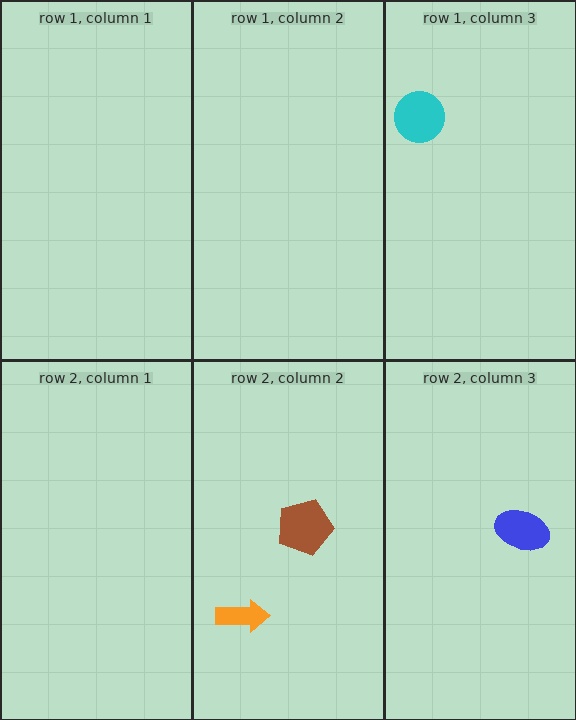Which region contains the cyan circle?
The row 1, column 3 region.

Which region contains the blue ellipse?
The row 2, column 3 region.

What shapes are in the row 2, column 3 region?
The blue ellipse.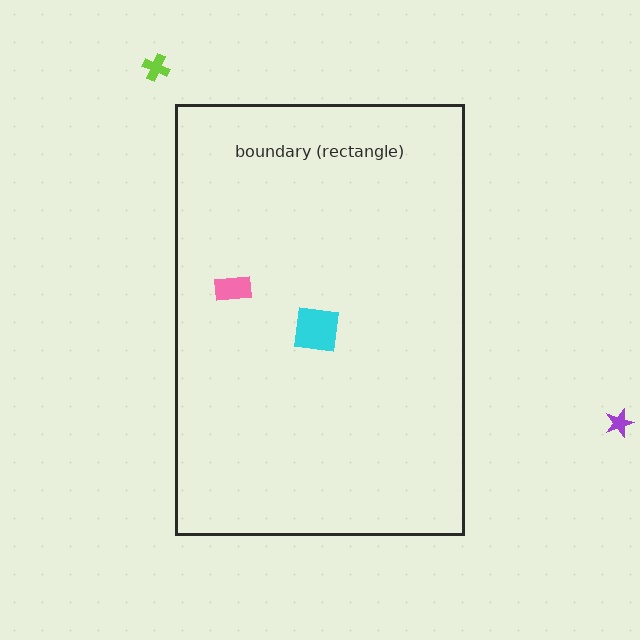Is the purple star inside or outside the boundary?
Outside.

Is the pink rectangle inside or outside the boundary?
Inside.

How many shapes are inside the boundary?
2 inside, 2 outside.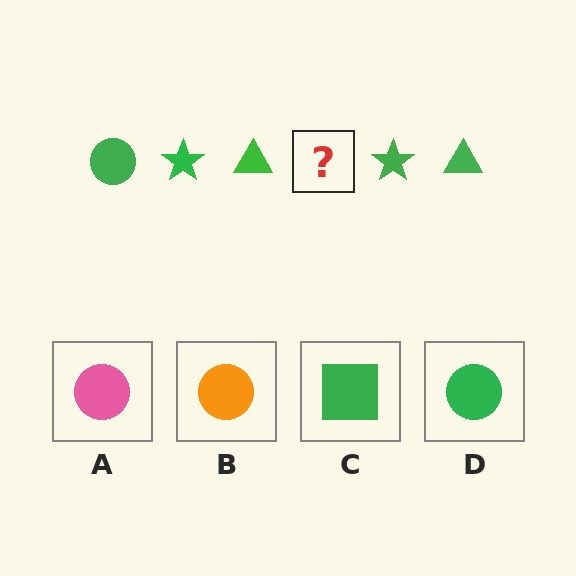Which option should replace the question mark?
Option D.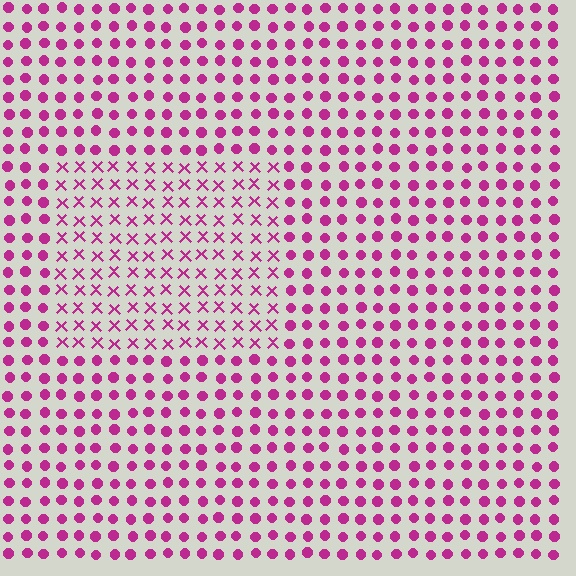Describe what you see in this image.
The image is filled with small magenta elements arranged in a uniform grid. A rectangle-shaped region contains X marks, while the surrounding area contains circles. The boundary is defined purely by the change in element shape.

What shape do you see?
I see a rectangle.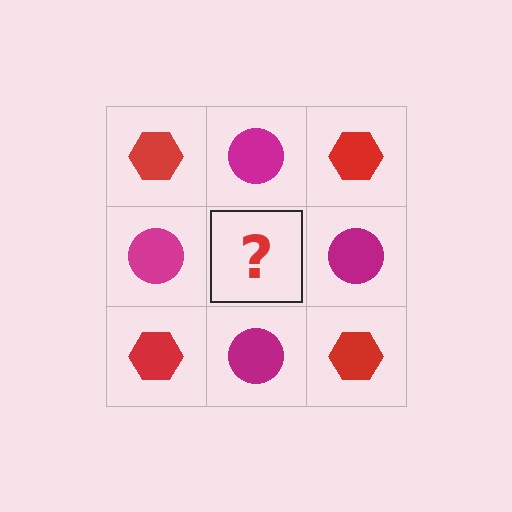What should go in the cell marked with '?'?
The missing cell should contain a red hexagon.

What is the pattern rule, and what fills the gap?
The rule is that it alternates red hexagon and magenta circle in a checkerboard pattern. The gap should be filled with a red hexagon.